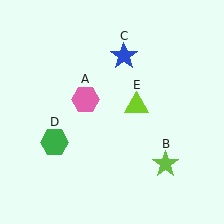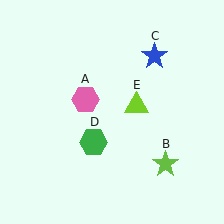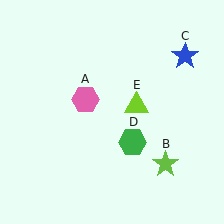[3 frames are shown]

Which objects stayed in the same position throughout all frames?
Pink hexagon (object A) and lime star (object B) and lime triangle (object E) remained stationary.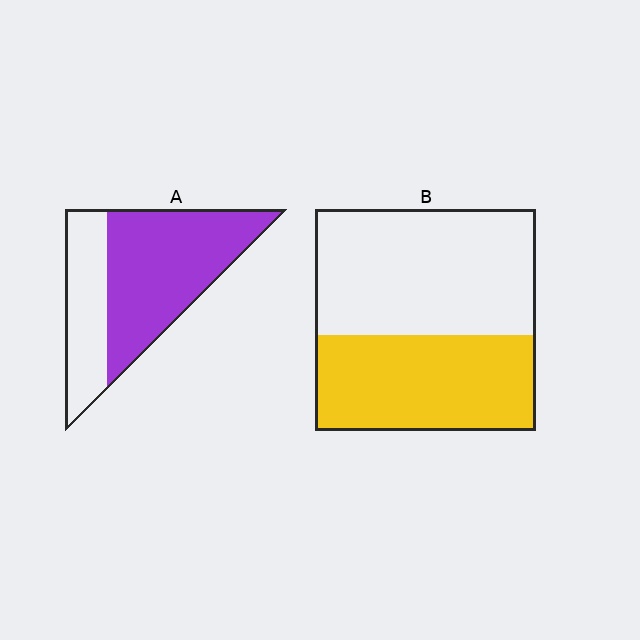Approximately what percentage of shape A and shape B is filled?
A is approximately 65% and B is approximately 45%.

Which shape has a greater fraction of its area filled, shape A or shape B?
Shape A.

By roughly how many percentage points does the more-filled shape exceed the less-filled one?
By roughly 25 percentage points (A over B).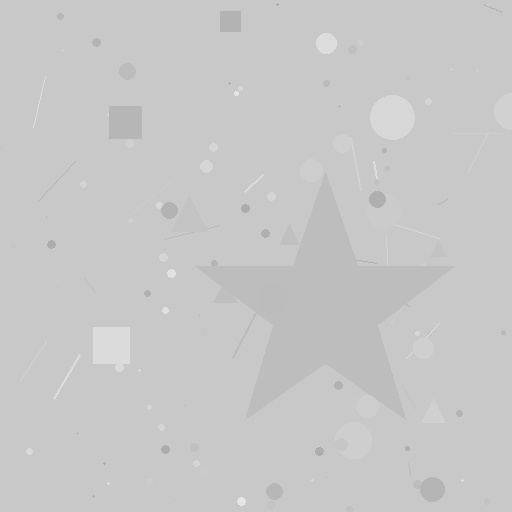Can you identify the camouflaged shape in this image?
The camouflaged shape is a star.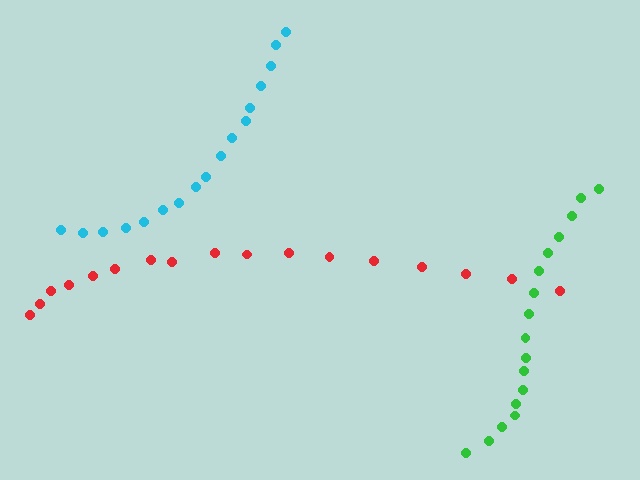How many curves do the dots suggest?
There are 3 distinct paths.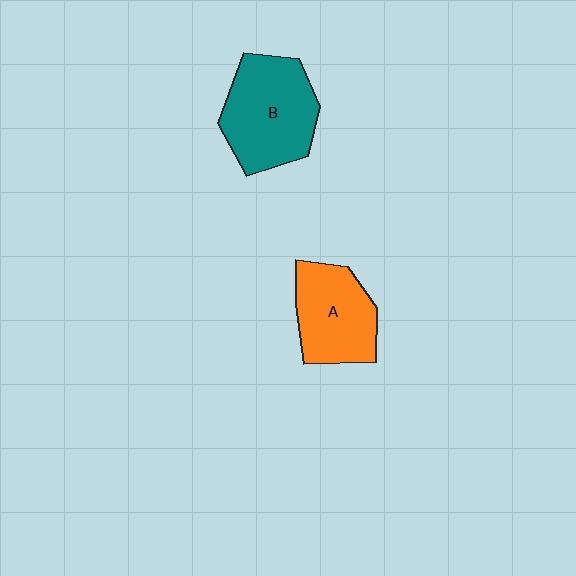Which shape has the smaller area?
Shape A (orange).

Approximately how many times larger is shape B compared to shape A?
Approximately 1.3 times.